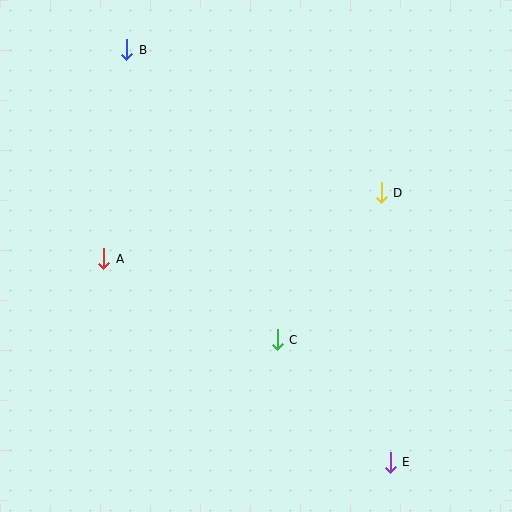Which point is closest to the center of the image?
Point C at (277, 340) is closest to the center.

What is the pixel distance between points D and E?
The distance between D and E is 270 pixels.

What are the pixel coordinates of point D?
Point D is at (381, 193).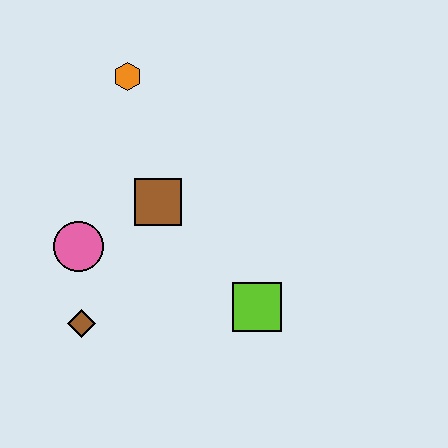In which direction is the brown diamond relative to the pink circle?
The brown diamond is below the pink circle.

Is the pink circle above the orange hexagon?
No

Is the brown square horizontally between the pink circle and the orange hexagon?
No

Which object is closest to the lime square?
The brown square is closest to the lime square.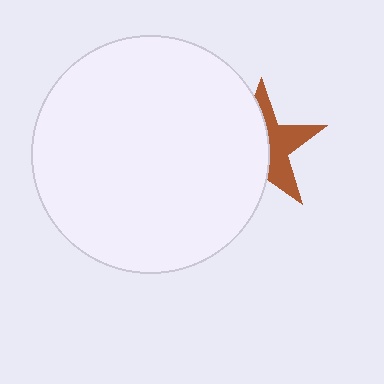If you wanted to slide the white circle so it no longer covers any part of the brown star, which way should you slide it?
Slide it left — that is the most direct way to separate the two shapes.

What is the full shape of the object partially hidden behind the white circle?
The partially hidden object is a brown star.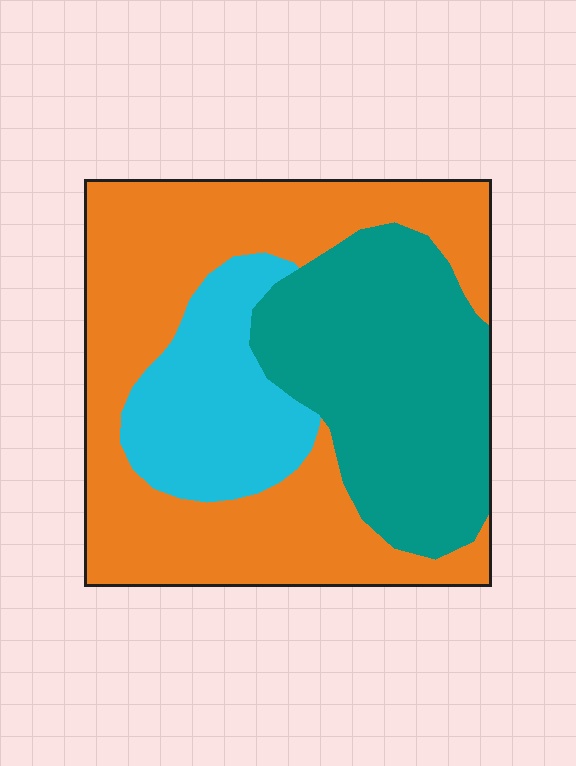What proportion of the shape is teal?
Teal takes up about one third (1/3) of the shape.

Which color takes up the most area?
Orange, at roughly 50%.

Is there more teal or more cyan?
Teal.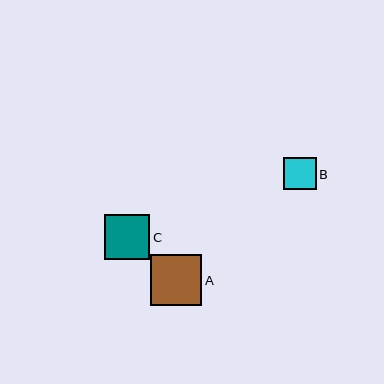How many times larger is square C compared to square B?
Square C is approximately 1.4 times the size of square B.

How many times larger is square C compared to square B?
Square C is approximately 1.4 times the size of square B.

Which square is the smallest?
Square B is the smallest with a size of approximately 33 pixels.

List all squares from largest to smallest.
From largest to smallest: A, C, B.